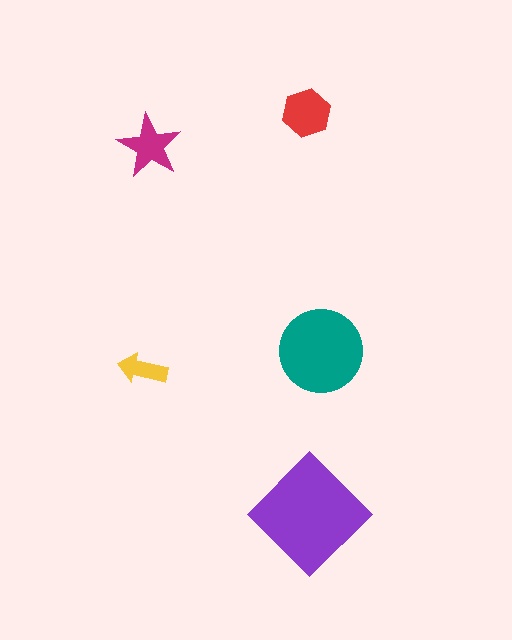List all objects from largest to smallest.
The purple diamond, the teal circle, the red hexagon, the magenta star, the yellow arrow.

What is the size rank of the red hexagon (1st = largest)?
3rd.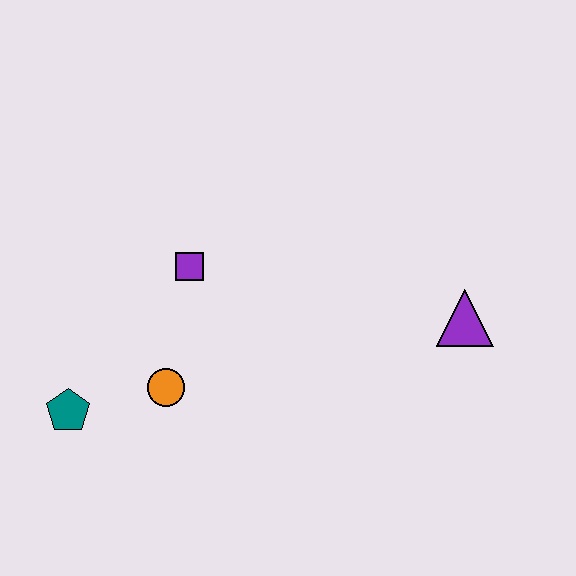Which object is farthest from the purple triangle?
The teal pentagon is farthest from the purple triangle.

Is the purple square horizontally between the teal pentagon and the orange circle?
No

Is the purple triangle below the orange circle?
No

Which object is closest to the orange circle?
The teal pentagon is closest to the orange circle.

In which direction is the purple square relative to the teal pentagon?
The purple square is above the teal pentagon.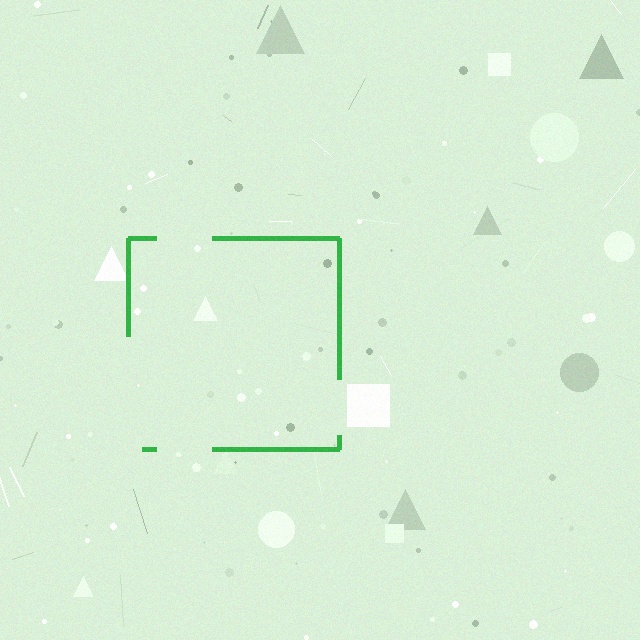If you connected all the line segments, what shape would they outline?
They would outline a square.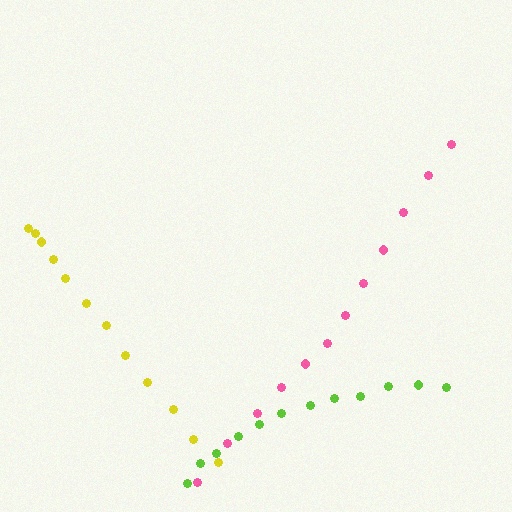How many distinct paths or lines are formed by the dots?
There are 3 distinct paths.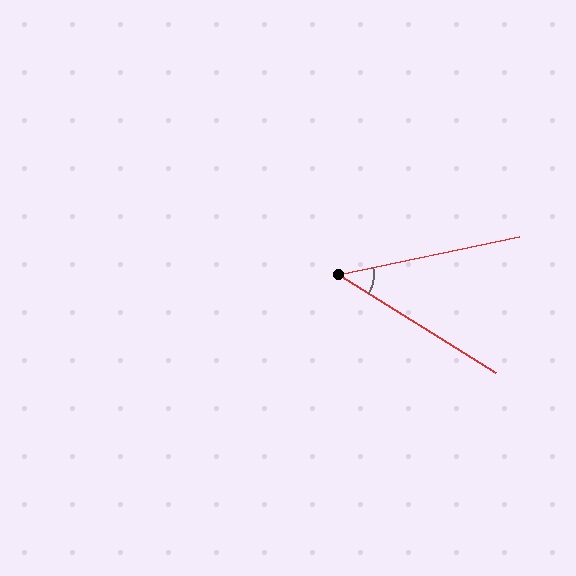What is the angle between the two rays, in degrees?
Approximately 44 degrees.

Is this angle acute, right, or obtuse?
It is acute.